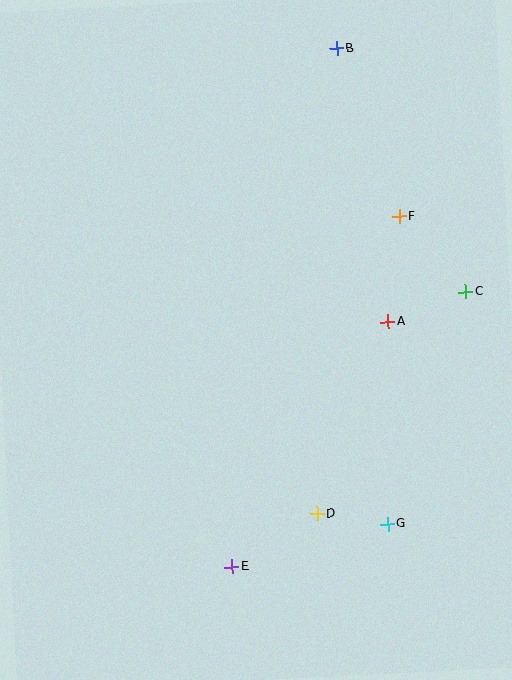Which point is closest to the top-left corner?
Point B is closest to the top-left corner.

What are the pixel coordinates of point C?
Point C is at (465, 291).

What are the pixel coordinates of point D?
Point D is at (317, 514).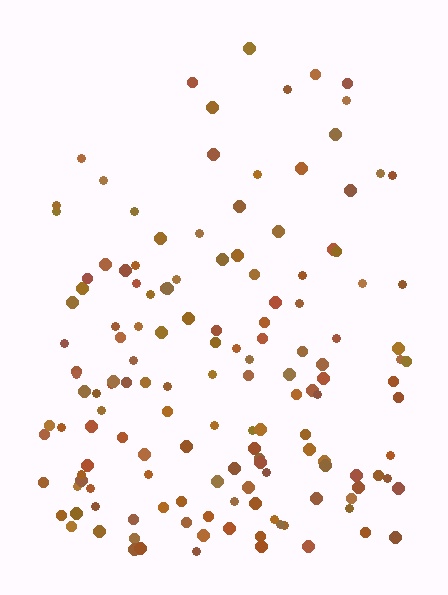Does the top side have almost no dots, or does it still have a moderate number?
Still a moderate number, just noticeably fewer than the bottom.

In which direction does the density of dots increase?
From top to bottom, with the bottom side densest.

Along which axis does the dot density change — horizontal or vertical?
Vertical.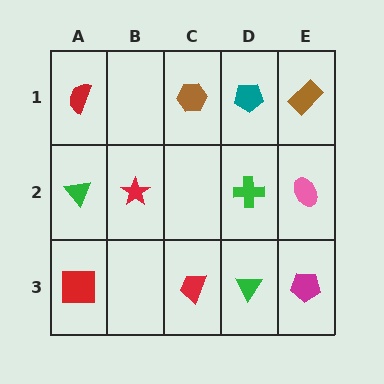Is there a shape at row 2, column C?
No, that cell is empty.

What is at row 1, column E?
A brown rectangle.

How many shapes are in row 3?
4 shapes.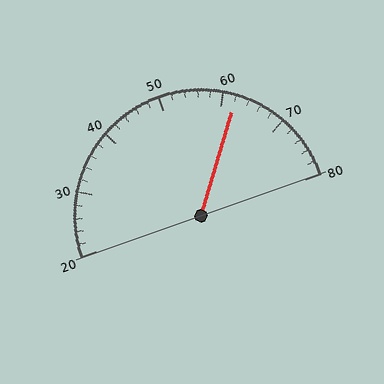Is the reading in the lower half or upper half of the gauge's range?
The reading is in the upper half of the range (20 to 80).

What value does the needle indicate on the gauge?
The needle indicates approximately 62.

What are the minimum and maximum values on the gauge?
The gauge ranges from 20 to 80.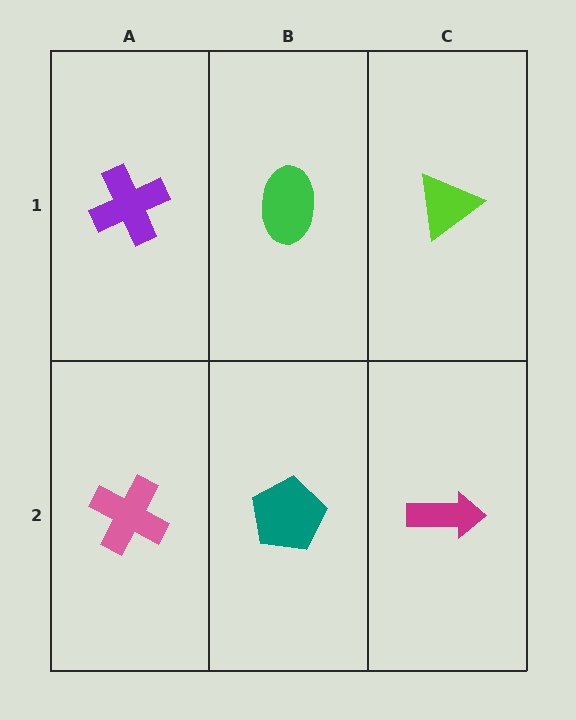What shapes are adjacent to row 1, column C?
A magenta arrow (row 2, column C), a green ellipse (row 1, column B).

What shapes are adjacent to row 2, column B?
A green ellipse (row 1, column B), a pink cross (row 2, column A), a magenta arrow (row 2, column C).